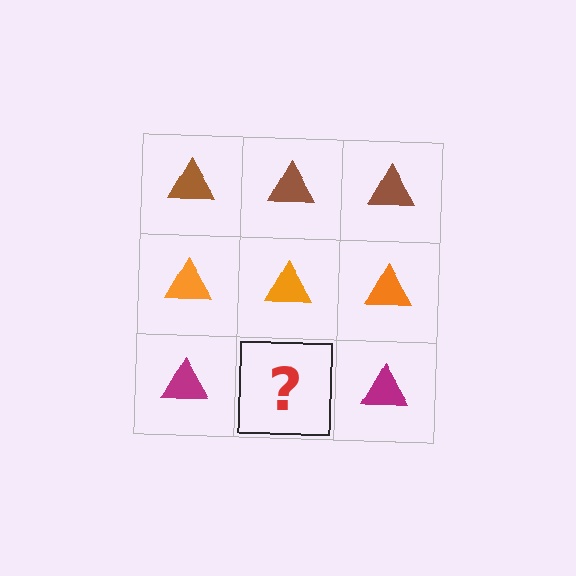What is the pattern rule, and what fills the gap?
The rule is that each row has a consistent color. The gap should be filled with a magenta triangle.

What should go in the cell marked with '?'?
The missing cell should contain a magenta triangle.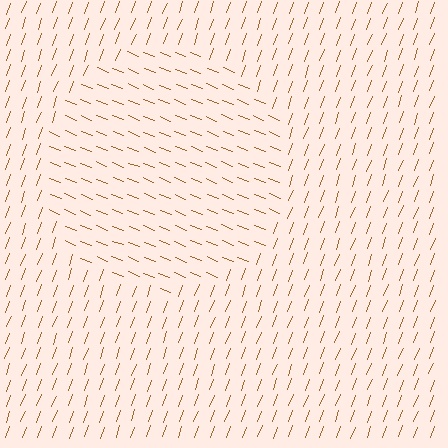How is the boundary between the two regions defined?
The boundary is defined purely by a change in line orientation (approximately 88 degrees difference). All lines are the same color and thickness.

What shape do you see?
I see a circle.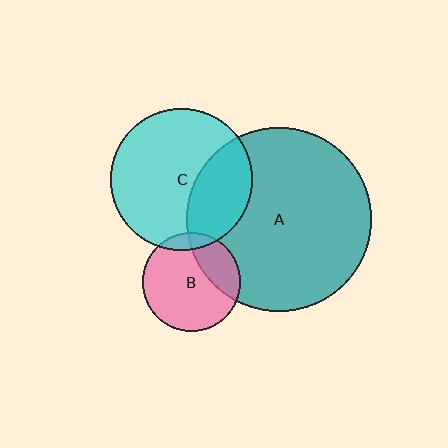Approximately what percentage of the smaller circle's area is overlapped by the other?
Approximately 10%.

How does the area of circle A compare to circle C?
Approximately 1.7 times.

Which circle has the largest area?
Circle A (teal).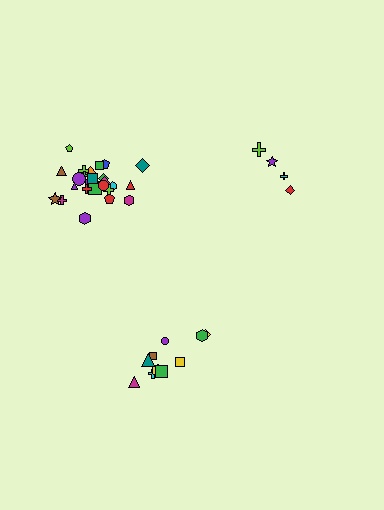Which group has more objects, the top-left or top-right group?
The top-left group.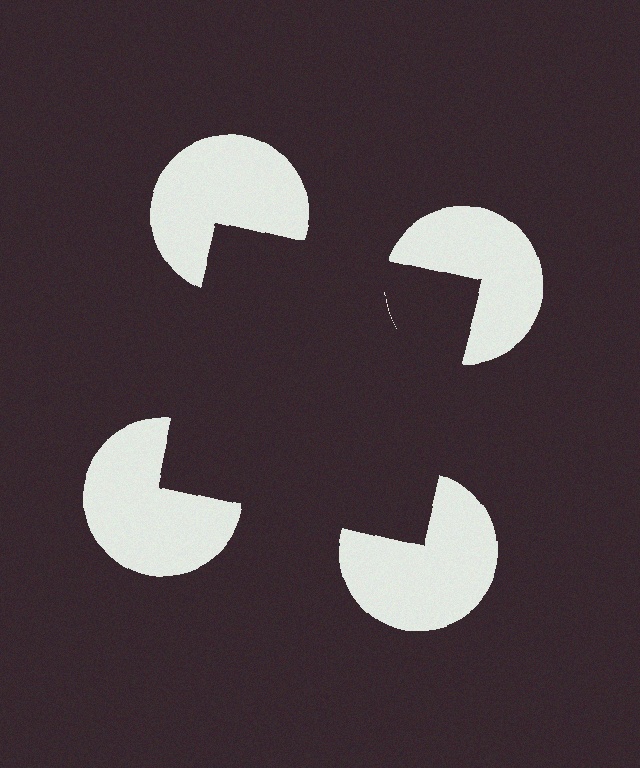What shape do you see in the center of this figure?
An illusory square — its edges are inferred from the aligned wedge cuts in the pac-man discs, not physically drawn.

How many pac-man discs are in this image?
There are 4 — one at each vertex of the illusory square.